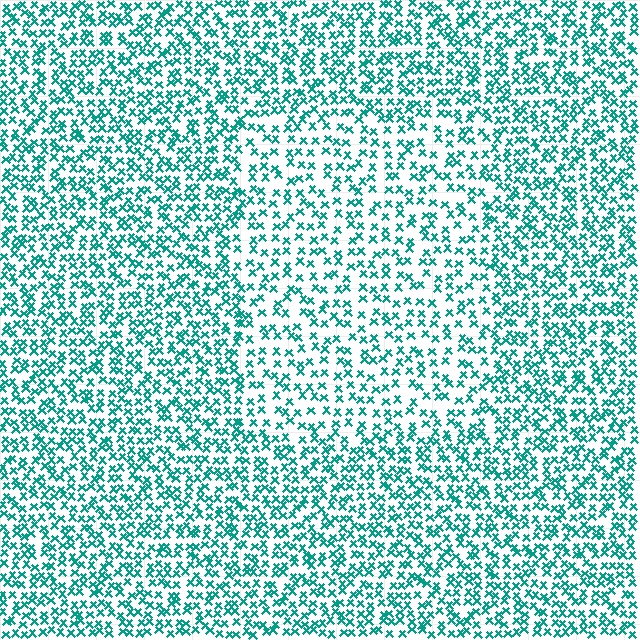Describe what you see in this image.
The image contains small teal elements arranged at two different densities. A rectangle-shaped region is visible where the elements are less densely packed than the surrounding area.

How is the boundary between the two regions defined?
The boundary is defined by a change in element density (approximately 1.6x ratio). All elements are the same color, size, and shape.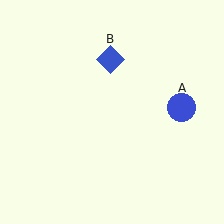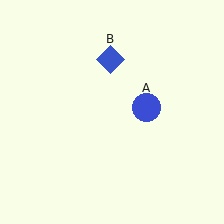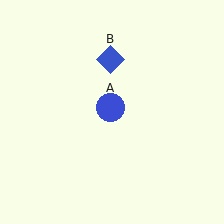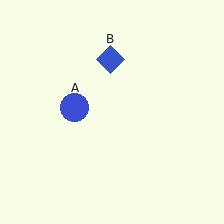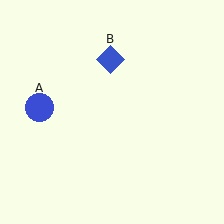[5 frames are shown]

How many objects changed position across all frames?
1 object changed position: blue circle (object A).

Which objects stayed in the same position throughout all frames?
Blue diamond (object B) remained stationary.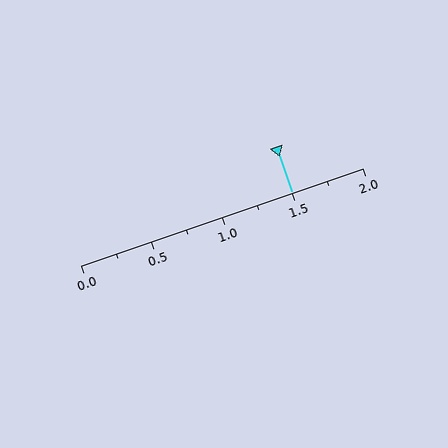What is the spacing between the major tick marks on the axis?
The major ticks are spaced 0.5 apart.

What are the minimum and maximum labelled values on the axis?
The axis runs from 0.0 to 2.0.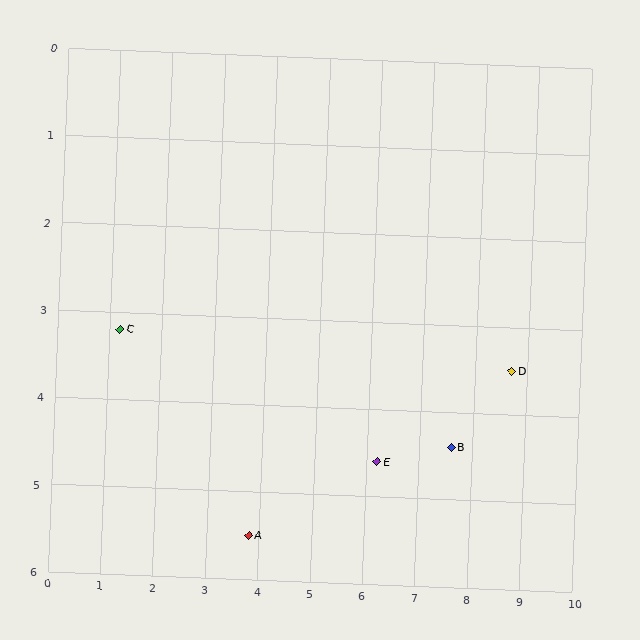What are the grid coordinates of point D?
Point D is at approximately (8.7, 3.5).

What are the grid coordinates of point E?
Point E is at approximately (6.2, 4.6).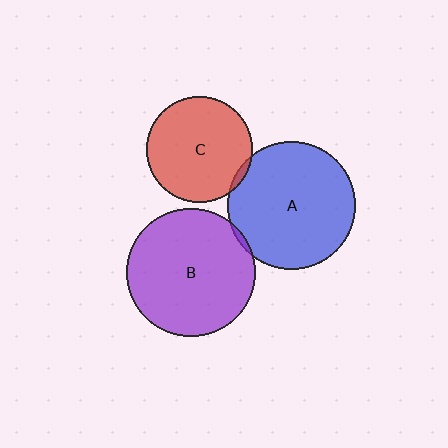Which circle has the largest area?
Circle B (purple).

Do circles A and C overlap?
Yes.